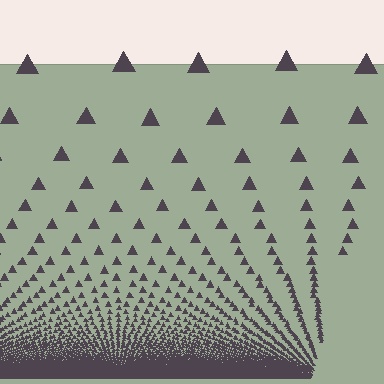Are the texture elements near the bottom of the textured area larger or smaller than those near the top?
Smaller. The gradient is inverted — elements near the bottom are smaller and denser.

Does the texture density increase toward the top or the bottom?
Density increases toward the bottom.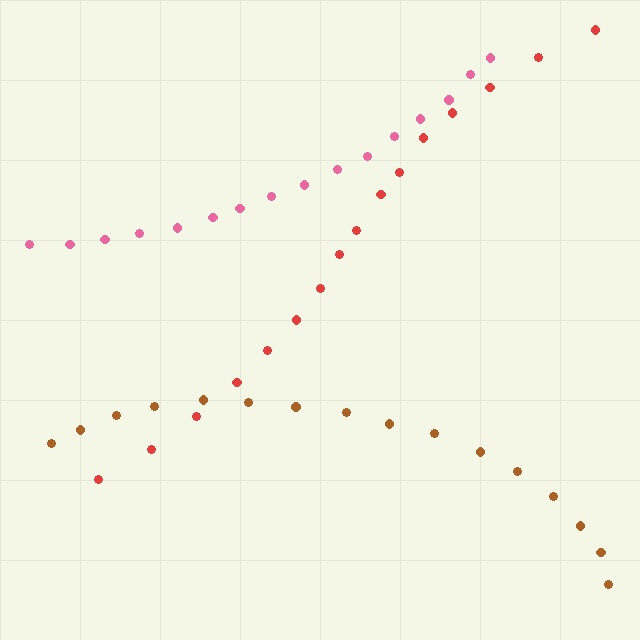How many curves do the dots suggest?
There are 3 distinct paths.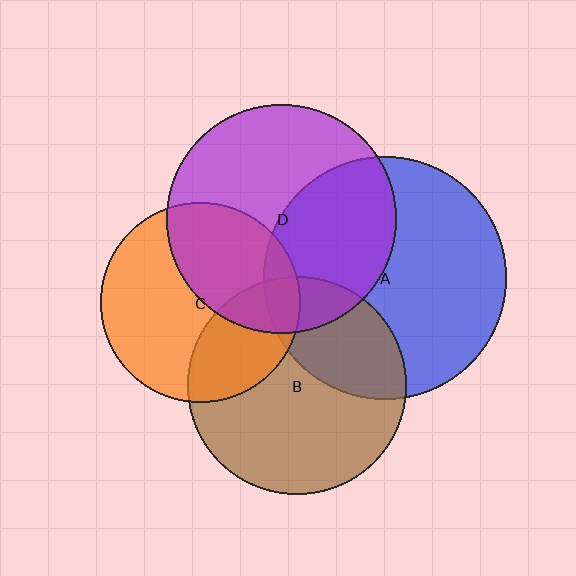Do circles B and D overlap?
Yes.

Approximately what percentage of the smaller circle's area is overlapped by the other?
Approximately 15%.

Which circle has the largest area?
Circle A (blue).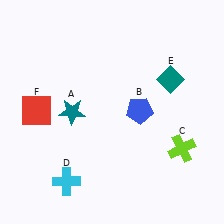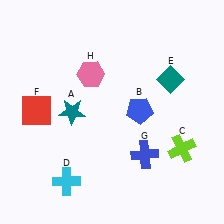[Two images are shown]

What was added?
A blue cross (G), a pink hexagon (H) were added in Image 2.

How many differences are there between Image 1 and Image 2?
There are 2 differences between the two images.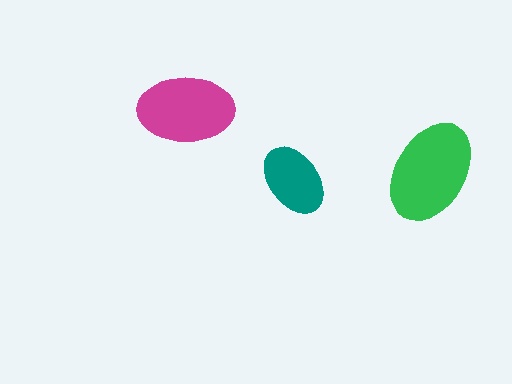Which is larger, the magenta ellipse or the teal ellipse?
The magenta one.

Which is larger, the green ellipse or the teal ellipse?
The green one.